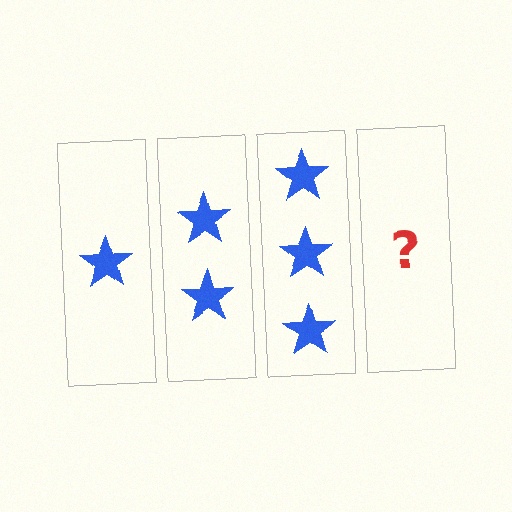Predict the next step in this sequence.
The next step is 4 stars.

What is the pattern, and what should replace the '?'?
The pattern is that each step adds one more star. The '?' should be 4 stars.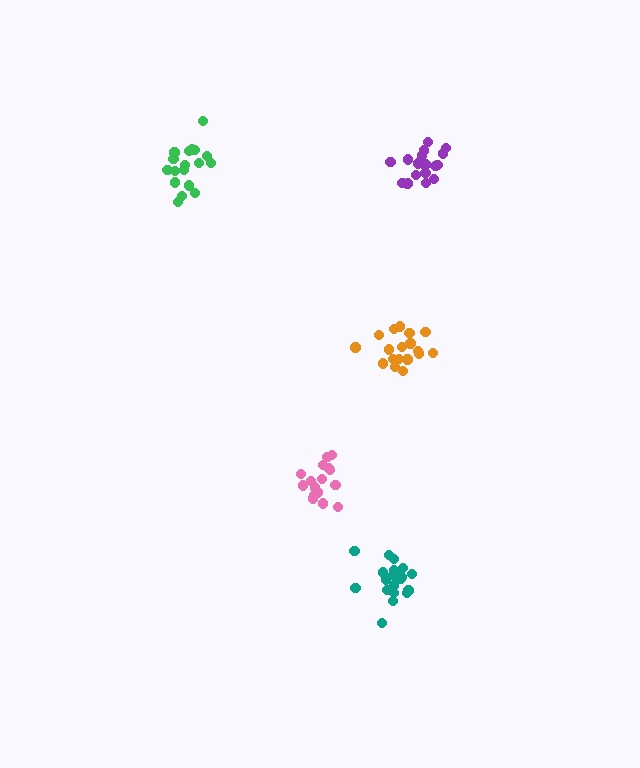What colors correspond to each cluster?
The clusters are colored: purple, green, teal, pink, orange.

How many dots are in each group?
Group 1: 19 dots, Group 2: 18 dots, Group 3: 21 dots, Group 4: 16 dots, Group 5: 18 dots (92 total).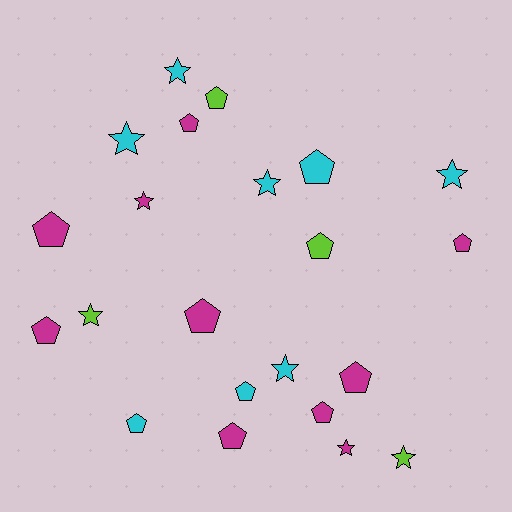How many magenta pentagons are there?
There are 8 magenta pentagons.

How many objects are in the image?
There are 22 objects.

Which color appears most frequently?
Magenta, with 10 objects.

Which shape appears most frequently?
Pentagon, with 13 objects.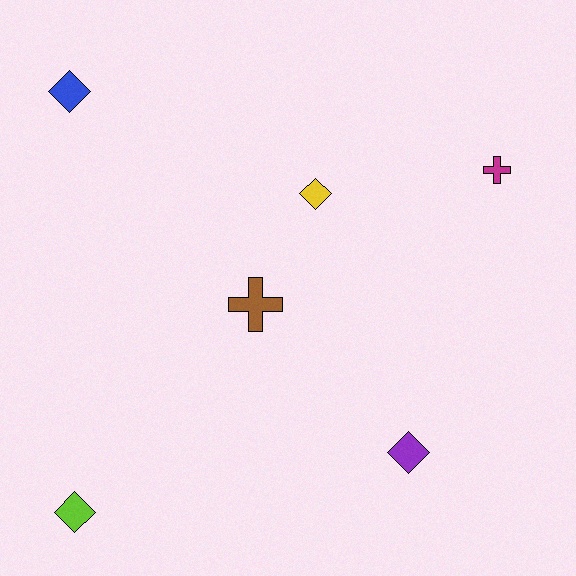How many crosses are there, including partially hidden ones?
There are 2 crosses.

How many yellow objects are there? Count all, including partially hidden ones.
There is 1 yellow object.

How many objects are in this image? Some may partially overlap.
There are 6 objects.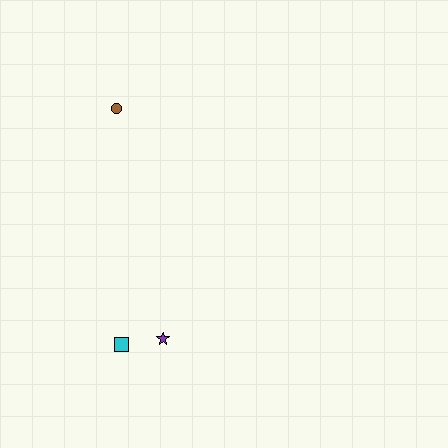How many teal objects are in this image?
There are no teal objects.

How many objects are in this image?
There are 3 objects.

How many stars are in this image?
There is 1 star.